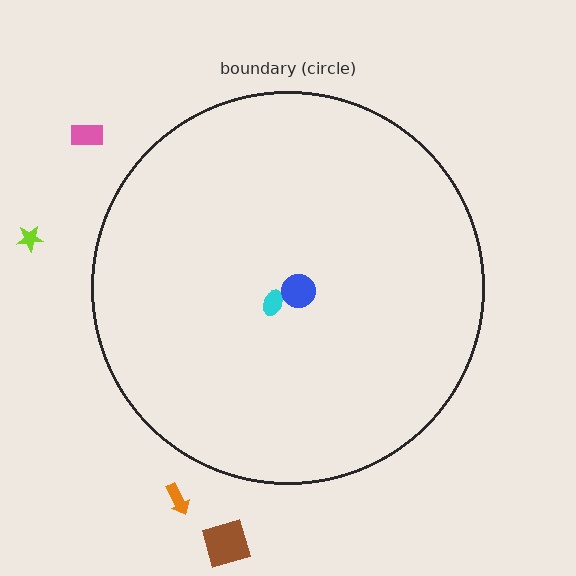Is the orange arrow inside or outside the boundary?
Outside.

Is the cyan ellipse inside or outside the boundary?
Inside.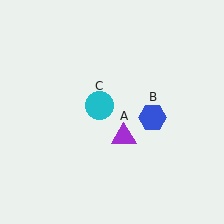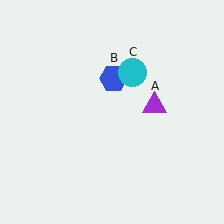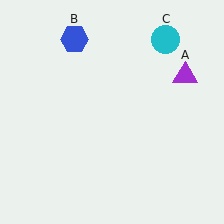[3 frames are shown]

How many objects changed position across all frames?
3 objects changed position: purple triangle (object A), blue hexagon (object B), cyan circle (object C).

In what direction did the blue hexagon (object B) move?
The blue hexagon (object B) moved up and to the left.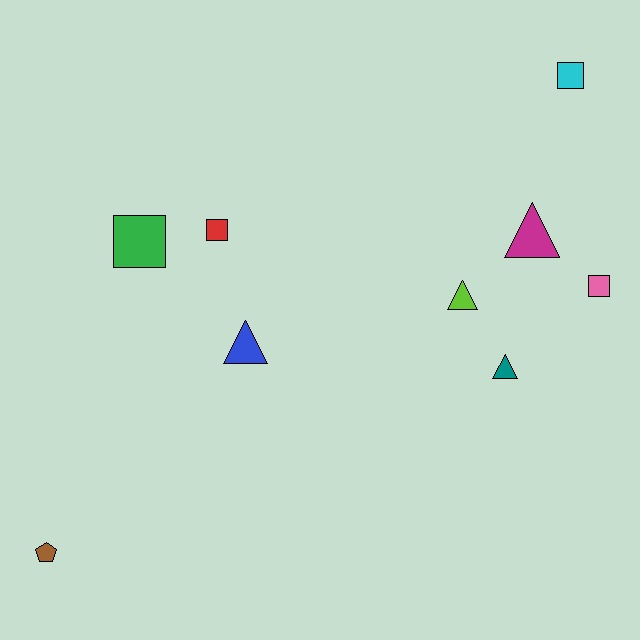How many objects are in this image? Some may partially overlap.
There are 9 objects.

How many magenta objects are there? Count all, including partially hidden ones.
There is 1 magenta object.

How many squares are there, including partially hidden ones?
There are 4 squares.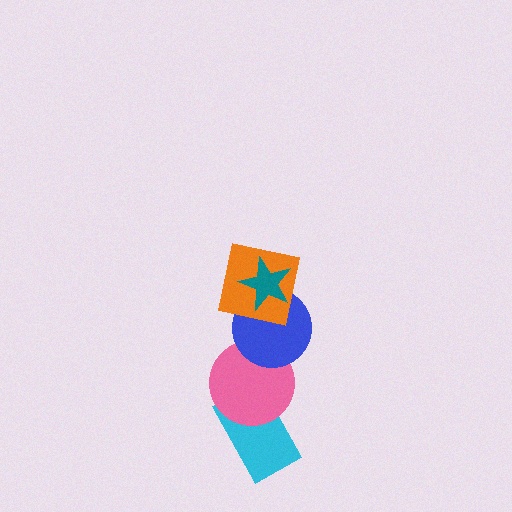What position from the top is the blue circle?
The blue circle is 3rd from the top.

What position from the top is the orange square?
The orange square is 2nd from the top.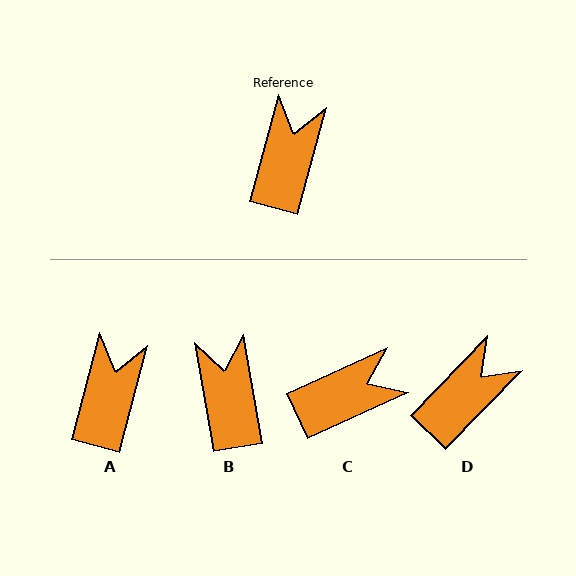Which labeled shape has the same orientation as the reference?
A.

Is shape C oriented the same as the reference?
No, it is off by about 51 degrees.